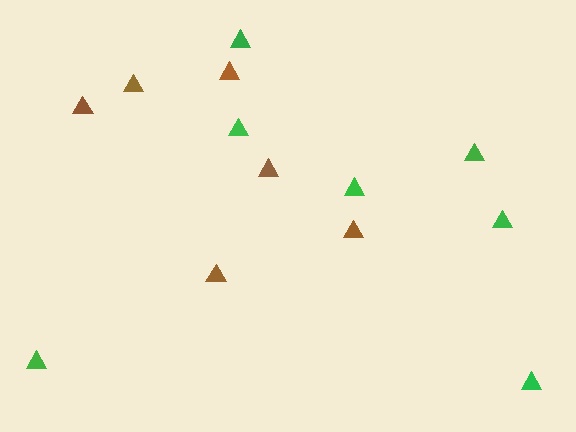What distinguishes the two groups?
There are 2 groups: one group of brown triangles (6) and one group of green triangles (7).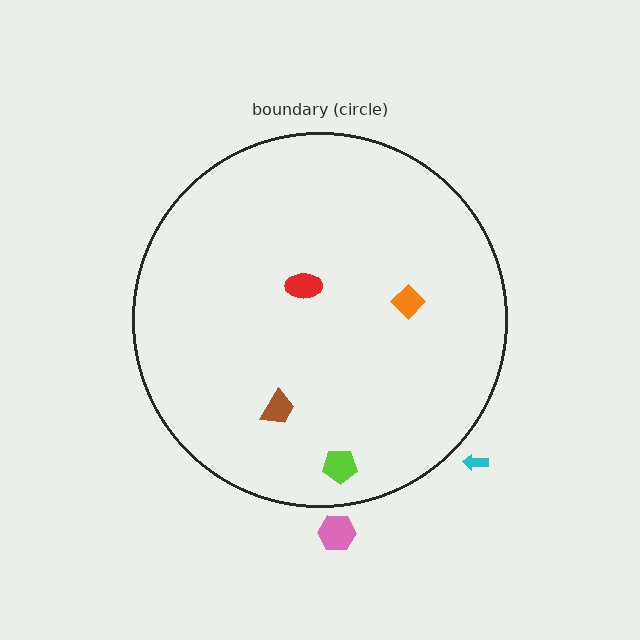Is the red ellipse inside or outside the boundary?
Inside.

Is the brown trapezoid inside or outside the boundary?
Inside.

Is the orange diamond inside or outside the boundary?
Inside.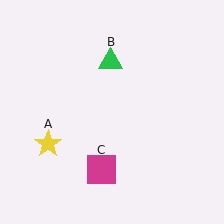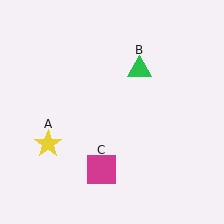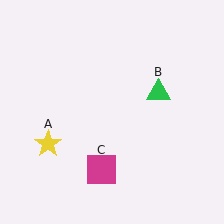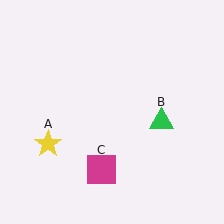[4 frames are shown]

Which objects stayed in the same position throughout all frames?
Yellow star (object A) and magenta square (object C) remained stationary.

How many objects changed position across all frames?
1 object changed position: green triangle (object B).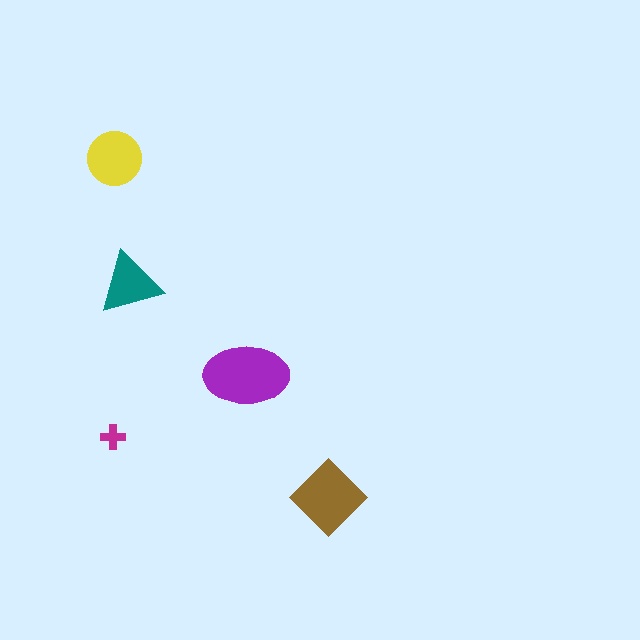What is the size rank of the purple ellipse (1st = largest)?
1st.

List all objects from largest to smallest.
The purple ellipse, the brown diamond, the yellow circle, the teal triangle, the magenta cross.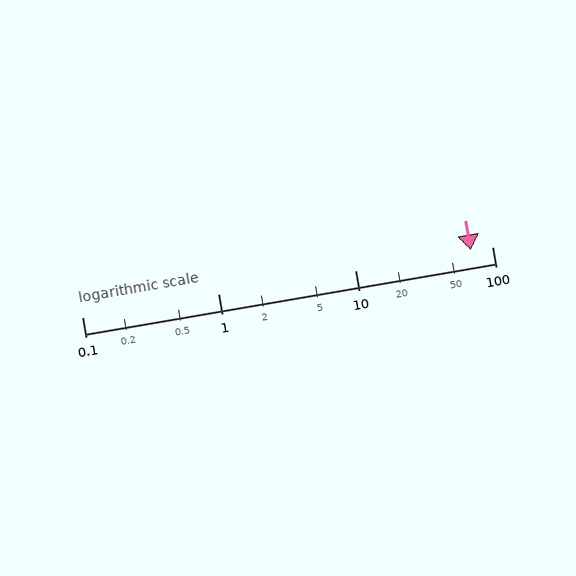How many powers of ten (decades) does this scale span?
The scale spans 3 decades, from 0.1 to 100.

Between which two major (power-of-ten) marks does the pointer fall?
The pointer is between 10 and 100.